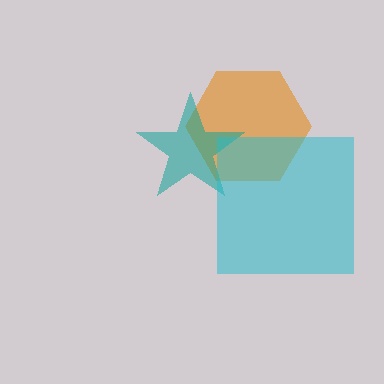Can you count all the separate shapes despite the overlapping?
Yes, there are 3 separate shapes.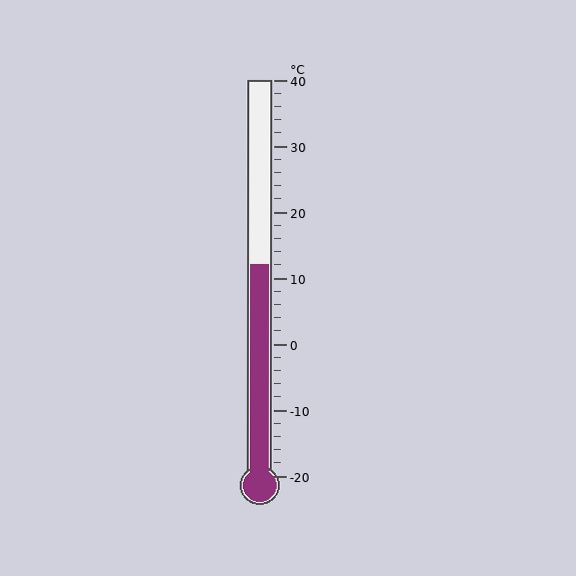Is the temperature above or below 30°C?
The temperature is below 30°C.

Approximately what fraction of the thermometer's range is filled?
The thermometer is filled to approximately 55% of its range.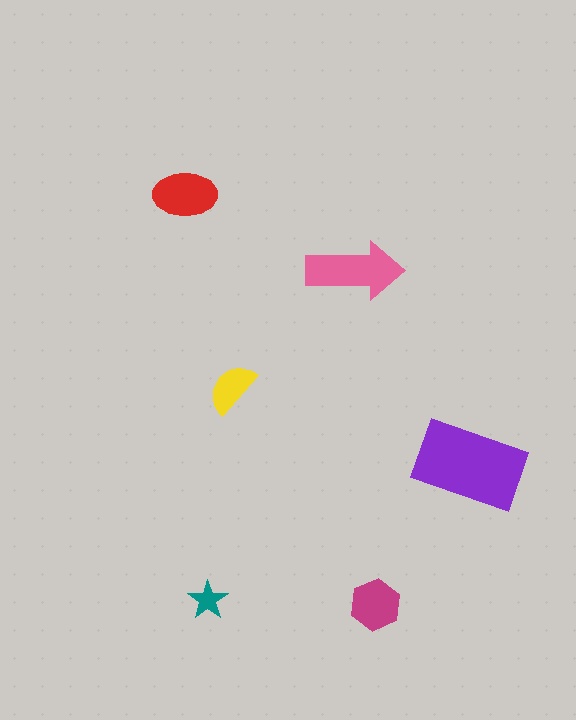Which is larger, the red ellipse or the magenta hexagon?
The red ellipse.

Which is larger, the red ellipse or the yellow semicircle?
The red ellipse.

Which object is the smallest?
The teal star.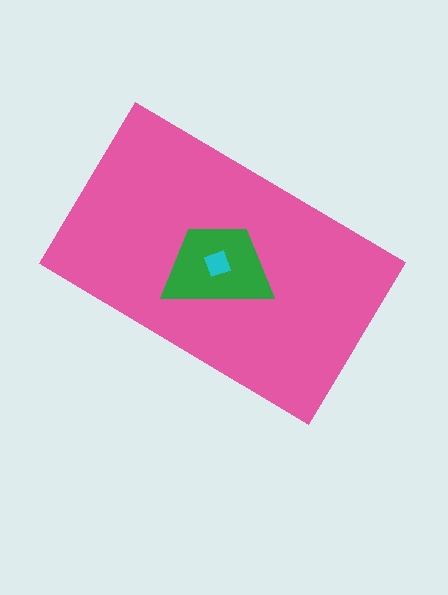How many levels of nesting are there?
3.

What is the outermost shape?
The pink rectangle.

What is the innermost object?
The cyan diamond.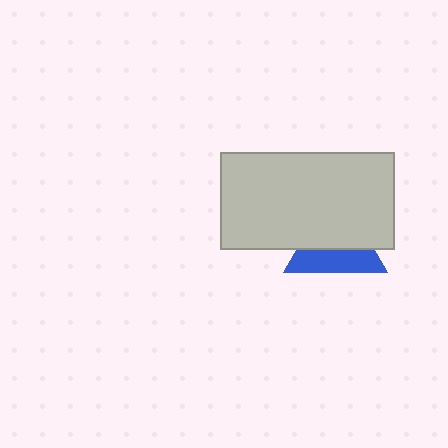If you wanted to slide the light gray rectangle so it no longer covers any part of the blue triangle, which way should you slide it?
Slide it up — that is the most direct way to separate the two shapes.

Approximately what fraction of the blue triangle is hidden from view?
Roughly 55% of the blue triangle is hidden behind the light gray rectangle.